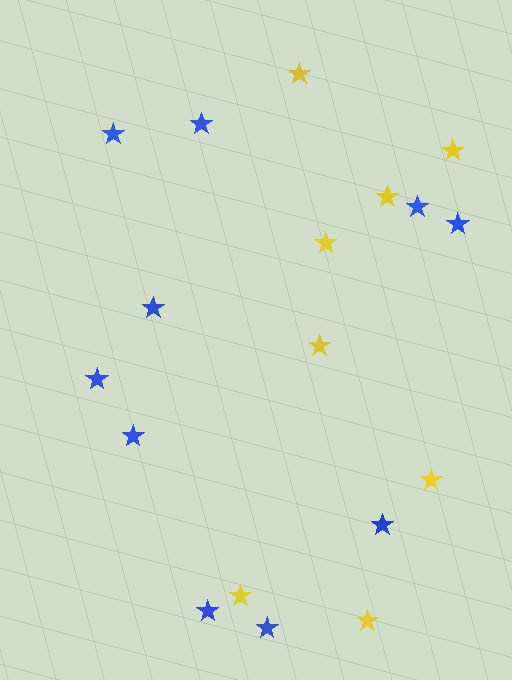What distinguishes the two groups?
There are 2 groups: one group of yellow stars (8) and one group of blue stars (10).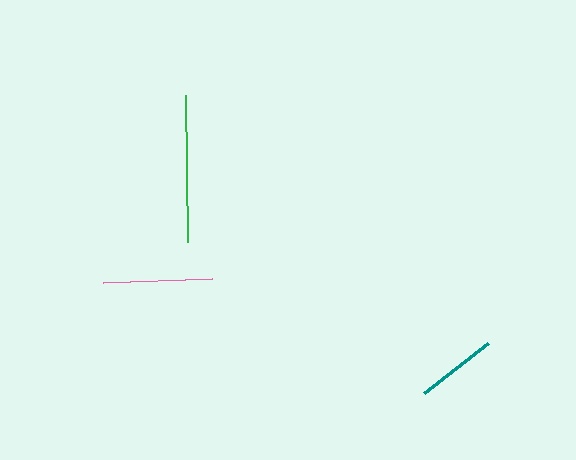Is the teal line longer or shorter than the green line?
The green line is longer than the teal line.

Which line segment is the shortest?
The teal line is the shortest at approximately 81 pixels.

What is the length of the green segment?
The green segment is approximately 147 pixels long.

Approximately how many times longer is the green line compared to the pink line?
The green line is approximately 1.4 times the length of the pink line.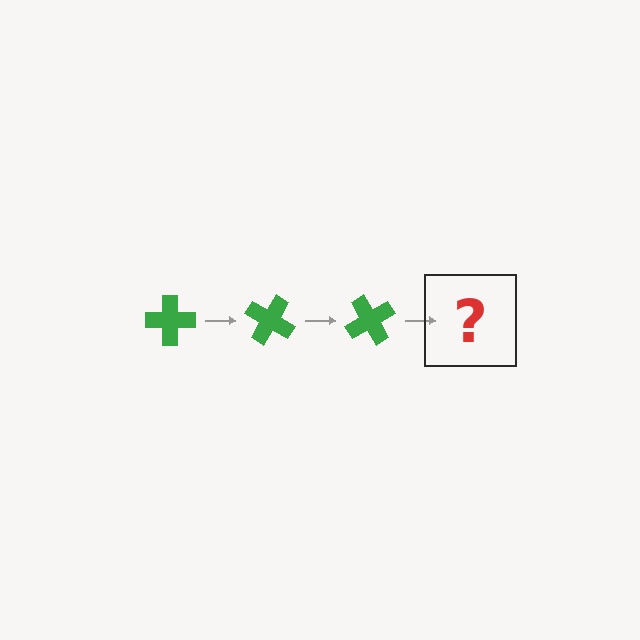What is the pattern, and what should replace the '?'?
The pattern is that the cross rotates 30 degrees each step. The '?' should be a green cross rotated 90 degrees.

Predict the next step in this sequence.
The next step is a green cross rotated 90 degrees.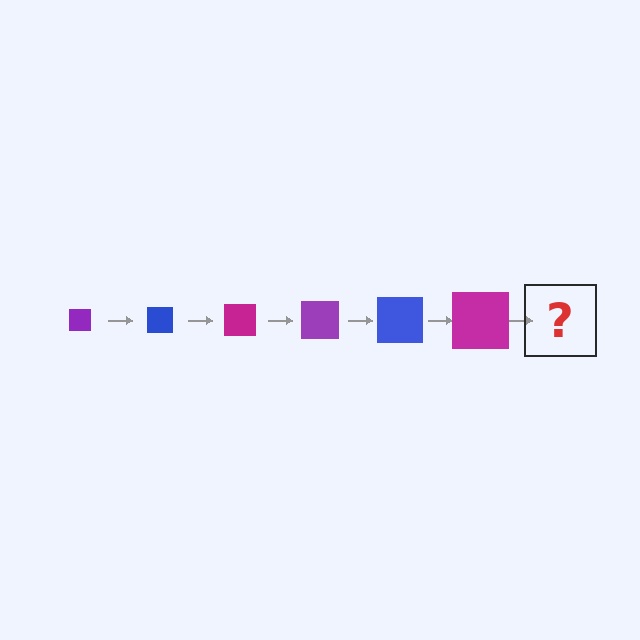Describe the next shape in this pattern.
It should be a purple square, larger than the previous one.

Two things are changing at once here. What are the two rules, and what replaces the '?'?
The two rules are that the square grows larger each step and the color cycles through purple, blue, and magenta. The '?' should be a purple square, larger than the previous one.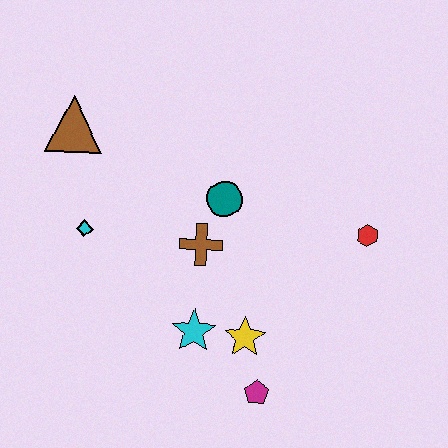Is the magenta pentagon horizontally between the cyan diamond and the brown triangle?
No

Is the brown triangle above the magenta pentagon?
Yes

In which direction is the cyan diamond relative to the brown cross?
The cyan diamond is to the left of the brown cross.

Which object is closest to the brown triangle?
The cyan diamond is closest to the brown triangle.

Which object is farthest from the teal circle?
The magenta pentagon is farthest from the teal circle.